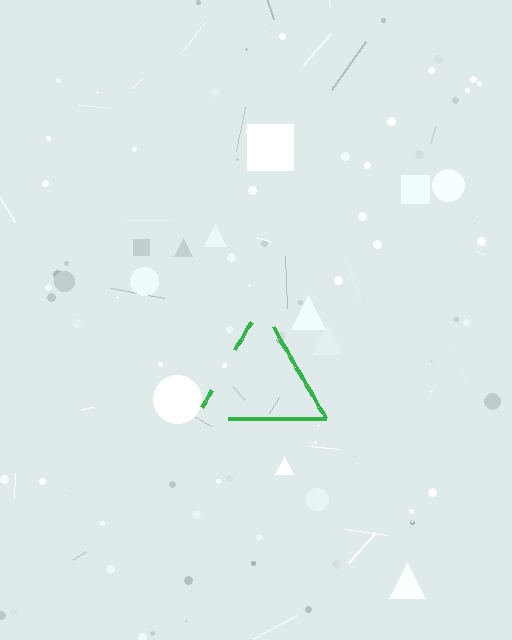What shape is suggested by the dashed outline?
The dashed outline suggests a triangle.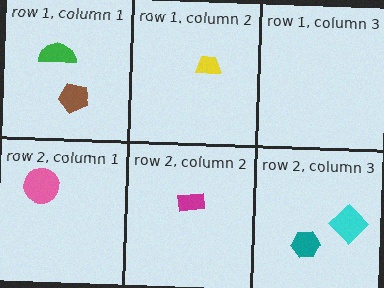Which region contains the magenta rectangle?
The row 2, column 2 region.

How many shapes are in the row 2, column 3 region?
2.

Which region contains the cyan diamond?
The row 2, column 3 region.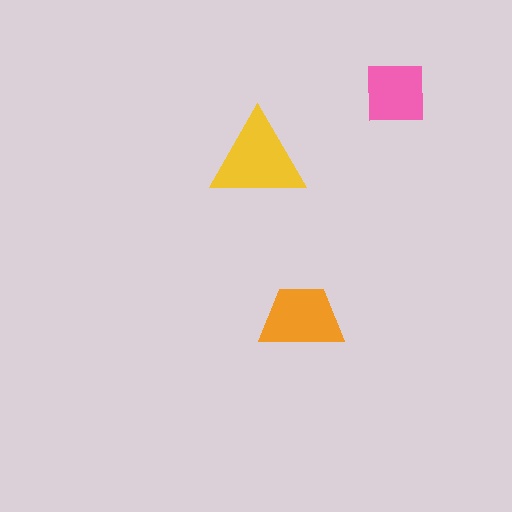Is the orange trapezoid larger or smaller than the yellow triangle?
Smaller.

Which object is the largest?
The yellow triangle.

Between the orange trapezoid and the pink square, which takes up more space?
The orange trapezoid.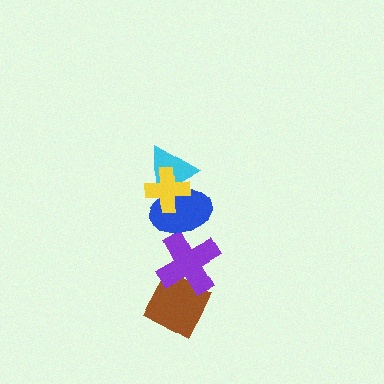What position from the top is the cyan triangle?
The cyan triangle is 2nd from the top.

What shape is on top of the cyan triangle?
The yellow cross is on top of the cyan triangle.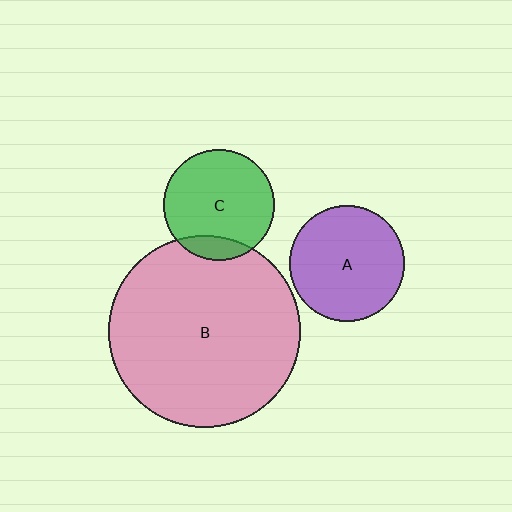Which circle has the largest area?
Circle B (pink).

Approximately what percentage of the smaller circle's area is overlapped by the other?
Approximately 15%.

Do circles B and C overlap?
Yes.